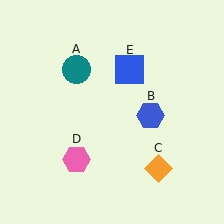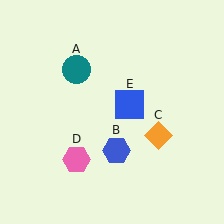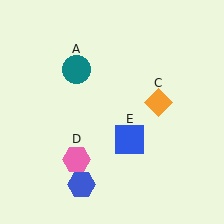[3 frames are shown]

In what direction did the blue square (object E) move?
The blue square (object E) moved down.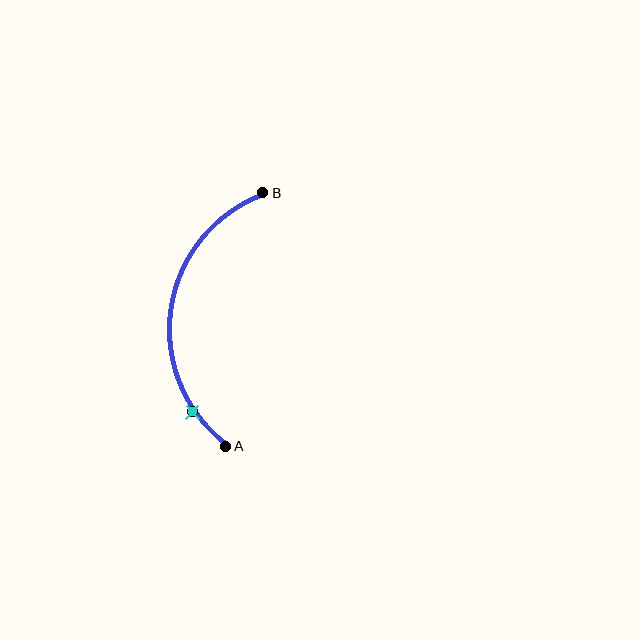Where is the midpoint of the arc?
The arc midpoint is the point on the curve farthest from the straight line joining A and B. It sits to the left of that line.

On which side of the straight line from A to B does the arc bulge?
The arc bulges to the left of the straight line connecting A and B.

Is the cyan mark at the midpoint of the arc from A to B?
No. The cyan mark lies on the arc but is closer to endpoint A. The arc midpoint would be at the point on the curve equidistant along the arc from both A and B.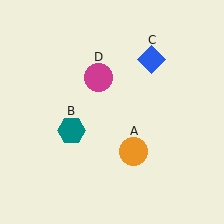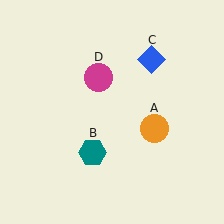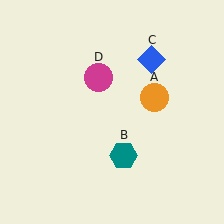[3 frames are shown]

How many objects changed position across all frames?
2 objects changed position: orange circle (object A), teal hexagon (object B).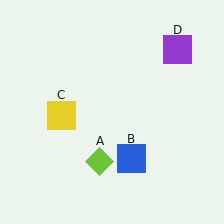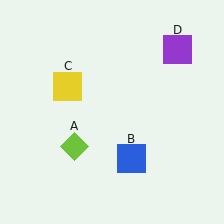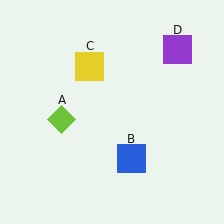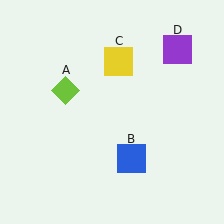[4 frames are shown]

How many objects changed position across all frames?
2 objects changed position: lime diamond (object A), yellow square (object C).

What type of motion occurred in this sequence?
The lime diamond (object A), yellow square (object C) rotated clockwise around the center of the scene.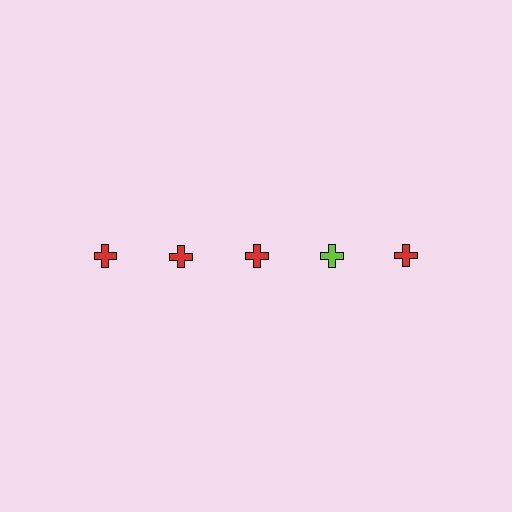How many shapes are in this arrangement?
There are 5 shapes arranged in a grid pattern.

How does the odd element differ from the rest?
It has a different color: lime instead of red.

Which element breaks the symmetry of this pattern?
The lime cross in the top row, second from right column breaks the symmetry. All other shapes are red crosses.